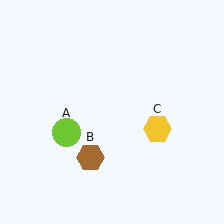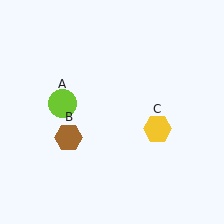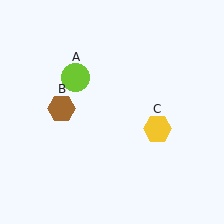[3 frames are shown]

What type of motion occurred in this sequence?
The lime circle (object A), brown hexagon (object B) rotated clockwise around the center of the scene.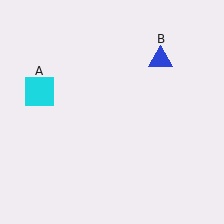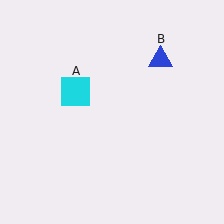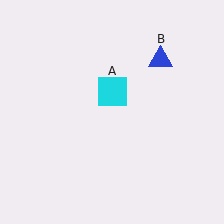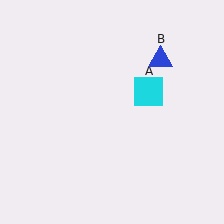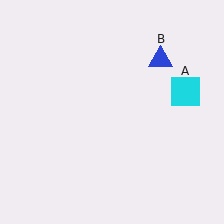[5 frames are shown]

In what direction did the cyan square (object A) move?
The cyan square (object A) moved right.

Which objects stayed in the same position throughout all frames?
Blue triangle (object B) remained stationary.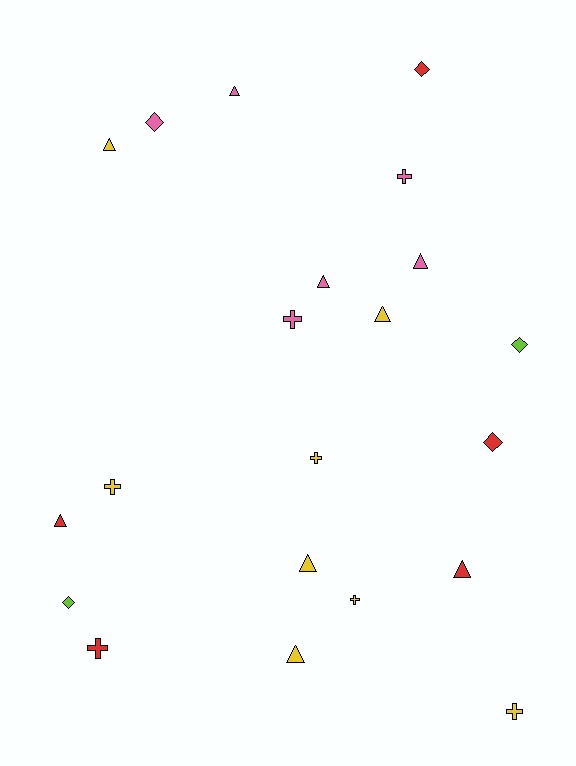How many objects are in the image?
There are 21 objects.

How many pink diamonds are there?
There is 1 pink diamond.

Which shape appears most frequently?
Triangle, with 9 objects.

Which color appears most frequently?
Yellow, with 8 objects.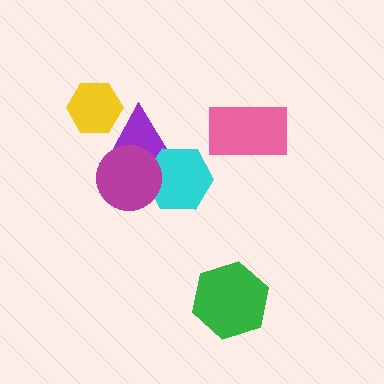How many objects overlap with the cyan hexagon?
2 objects overlap with the cyan hexagon.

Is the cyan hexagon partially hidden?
Yes, it is partially covered by another shape.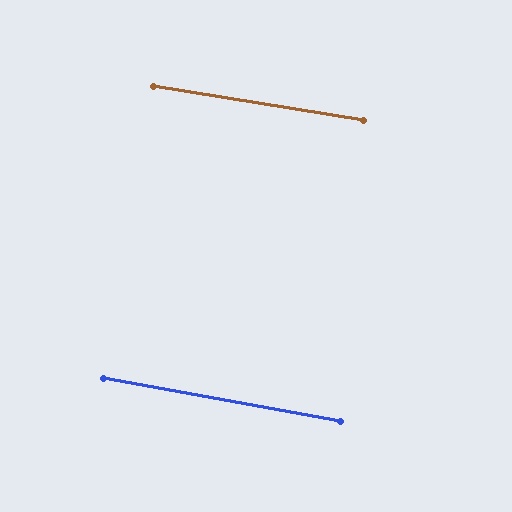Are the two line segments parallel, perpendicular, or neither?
Parallel — their directions differ by only 1.2°.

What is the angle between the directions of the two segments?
Approximately 1 degree.